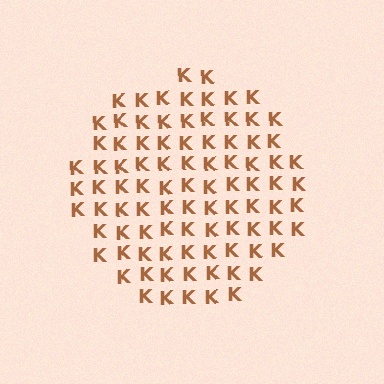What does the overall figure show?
The overall figure shows a circle.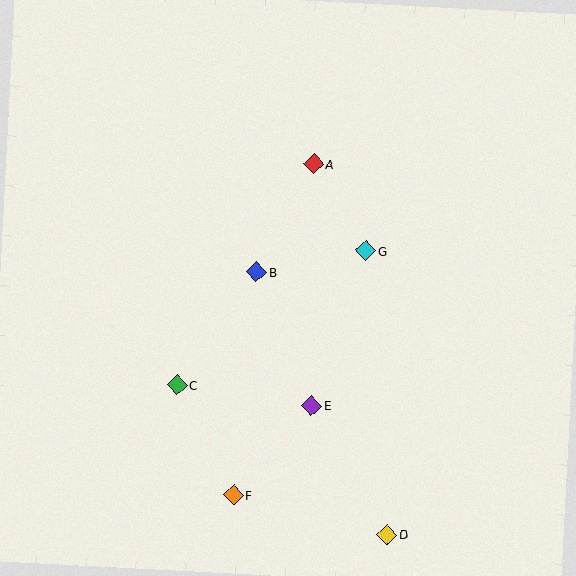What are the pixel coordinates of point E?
Point E is at (312, 406).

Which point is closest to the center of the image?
Point B at (256, 272) is closest to the center.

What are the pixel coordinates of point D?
Point D is at (387, 535).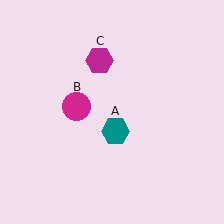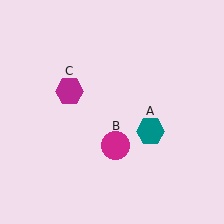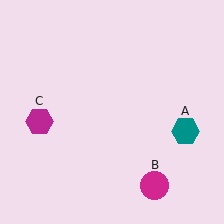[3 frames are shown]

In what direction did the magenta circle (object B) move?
The magenta circle (object B) moved down and to the right.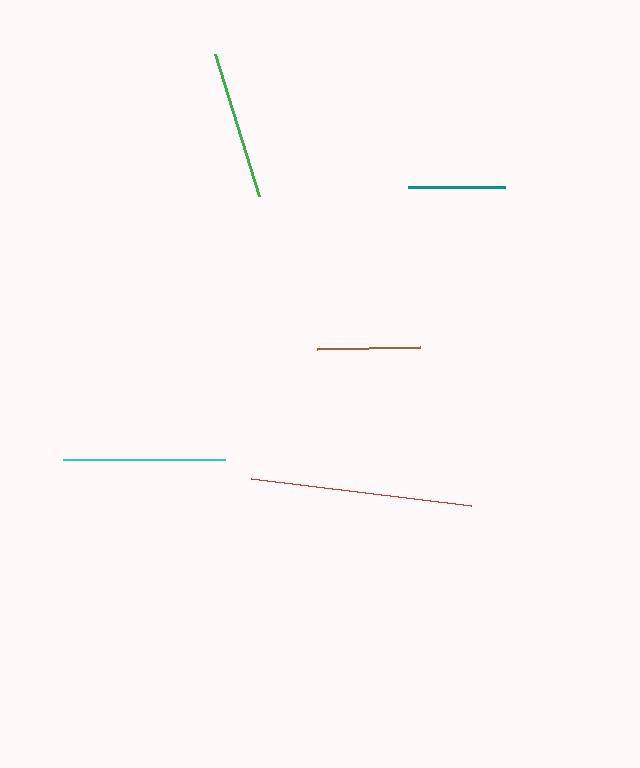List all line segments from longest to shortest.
From longest to shortest: red, cyan, green, brown, teal.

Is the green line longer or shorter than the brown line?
The green line is longer than the brown line.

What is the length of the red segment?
The red segment is approximately 222 pixels long.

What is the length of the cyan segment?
The cyan segment is approximately 162 pixels long.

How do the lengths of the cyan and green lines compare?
The cyan and green lines are approximately the same length.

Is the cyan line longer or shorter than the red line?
The red line is longer than the cyan line.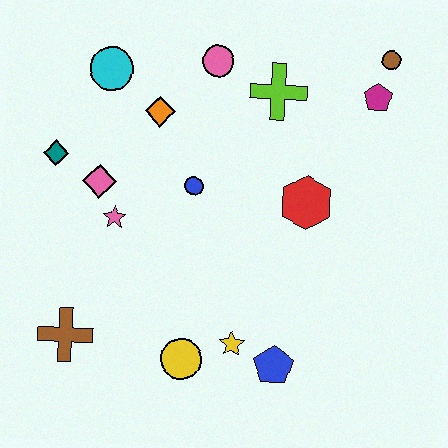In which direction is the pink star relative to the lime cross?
The pink star is to the left of the lime cross.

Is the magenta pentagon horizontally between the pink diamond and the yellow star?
No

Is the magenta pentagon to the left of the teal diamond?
No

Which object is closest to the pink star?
The pink diamond is closest to the pink star.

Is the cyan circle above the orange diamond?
Yes